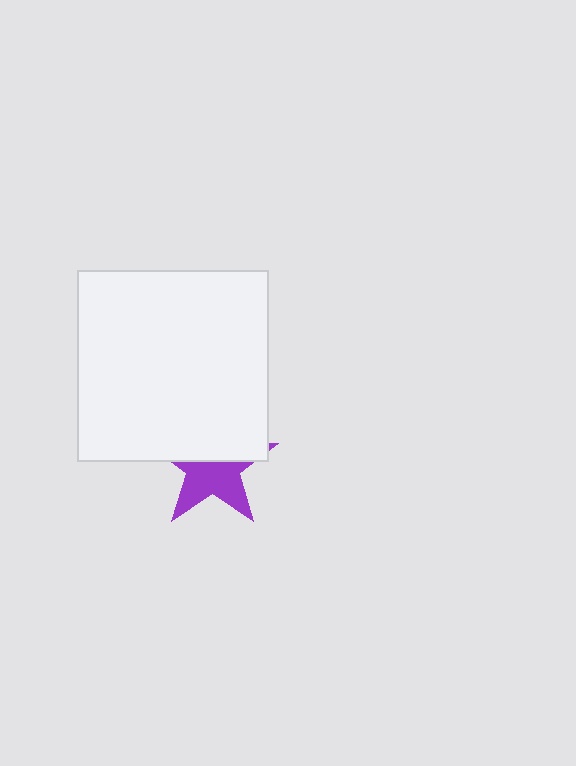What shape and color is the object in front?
The object in front is a white square.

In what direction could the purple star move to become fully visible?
The purple star could move down. That would shift it out from behind the white square entirely.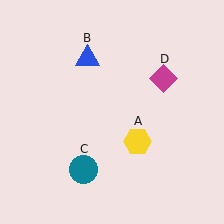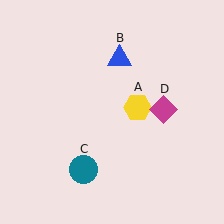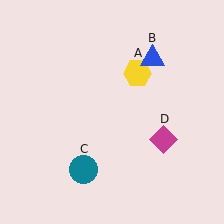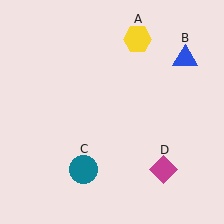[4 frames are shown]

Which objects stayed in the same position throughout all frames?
Teal circle (object C) remained stationary.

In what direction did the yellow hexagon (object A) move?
The yellow hexagon (object A) moved up.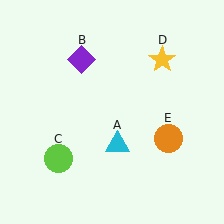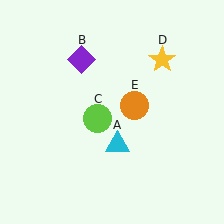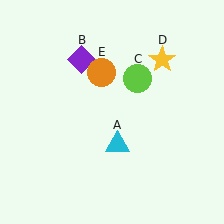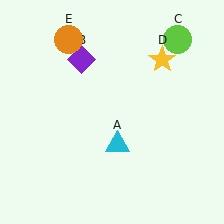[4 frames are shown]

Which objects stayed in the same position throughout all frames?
Cyan triangle (object A) and purple diamond (object B) and yellow star (object D) remained stationary.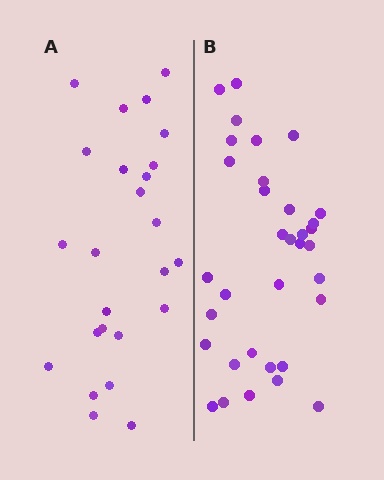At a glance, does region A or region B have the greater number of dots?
Region B (the right region) has more dots.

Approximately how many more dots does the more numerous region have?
Region B has roughly 8 or so more dots than region A.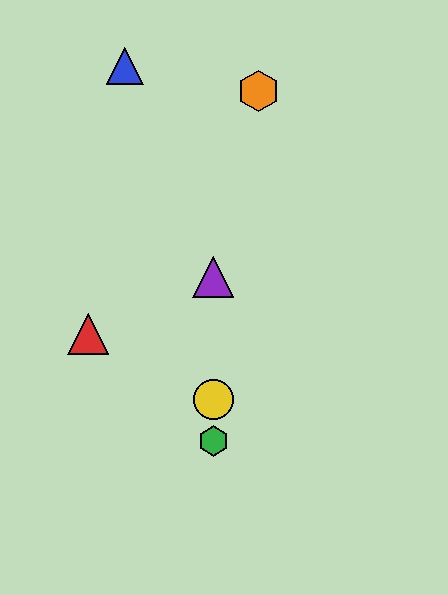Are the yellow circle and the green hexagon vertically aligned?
Yes, both are at x≈213.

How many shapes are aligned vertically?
3 shapes (the green hexagon, the yellow circle, the purple triangle) are aligned vertically.